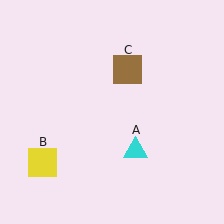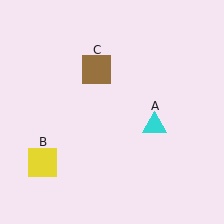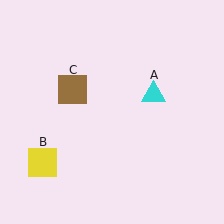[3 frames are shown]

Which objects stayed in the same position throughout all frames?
Yellow square (object B) remained stationary.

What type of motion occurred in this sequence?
The cyan triangle (object A), brown square (object C) rotated counterclockwise around the center of the scene.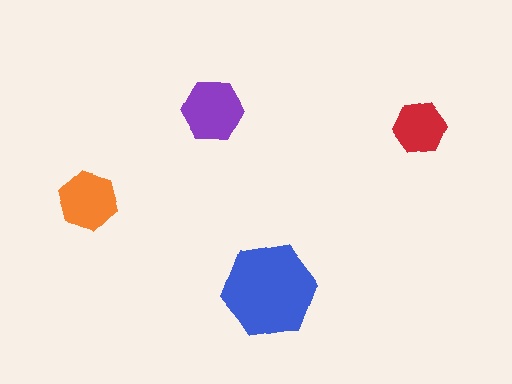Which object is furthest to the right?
The red hexagon is rightmost.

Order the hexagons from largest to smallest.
the blue one, the purple one, the orange one, the red one.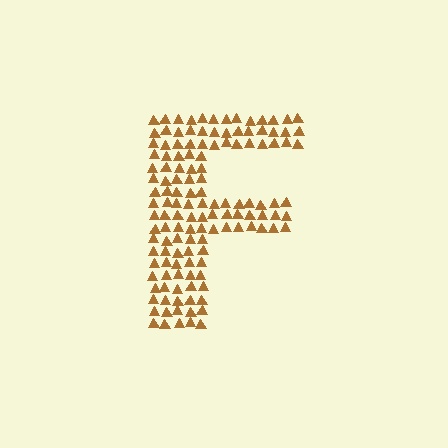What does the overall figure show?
The overall figure shows the letter F.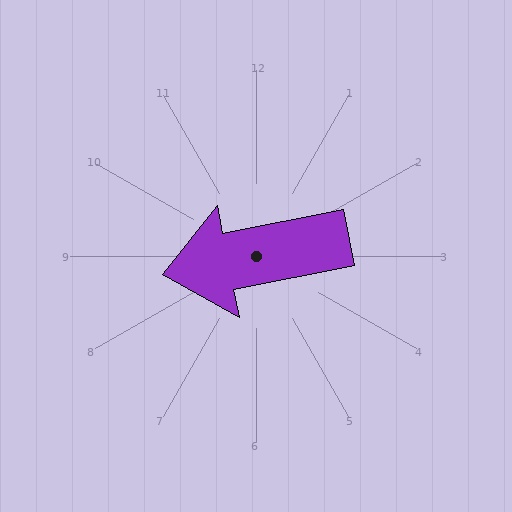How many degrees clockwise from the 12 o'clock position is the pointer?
Approximately 259 degrees.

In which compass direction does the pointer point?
West.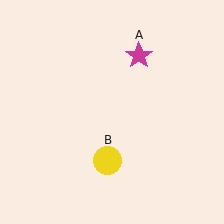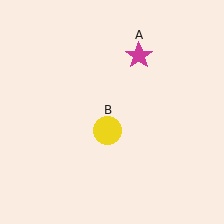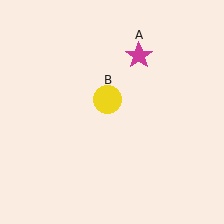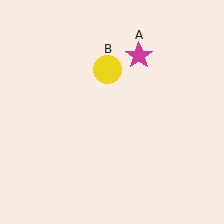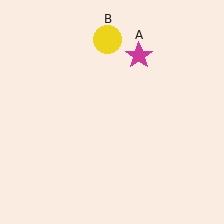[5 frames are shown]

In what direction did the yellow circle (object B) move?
The yellow circle (object B) moved up.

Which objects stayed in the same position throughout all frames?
Magenta star (object A) remained stationary.